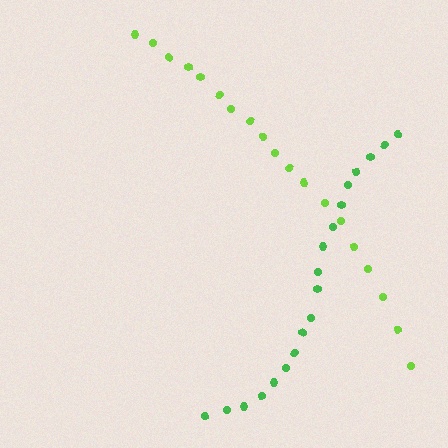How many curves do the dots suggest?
There are 2 distinct paths.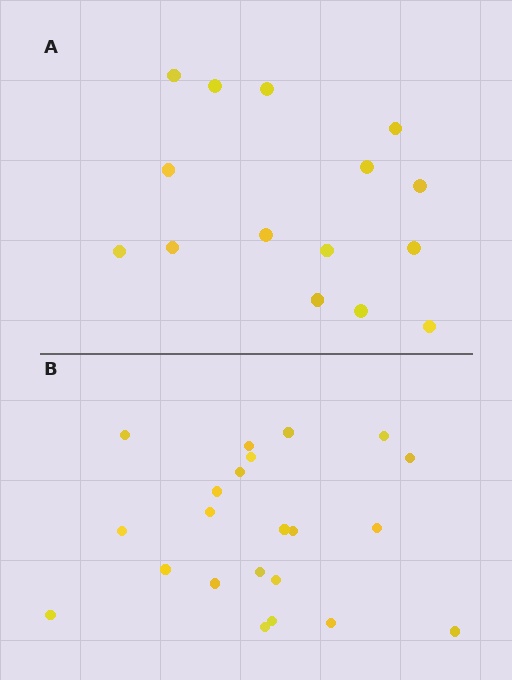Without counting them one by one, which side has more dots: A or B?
Region B (the bottom region) has more dots.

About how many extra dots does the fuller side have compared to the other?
Region B has roughly 8 or so more dots than region A.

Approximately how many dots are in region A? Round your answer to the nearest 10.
About 20 dots. (The exact count is 15, which rounds to 20.)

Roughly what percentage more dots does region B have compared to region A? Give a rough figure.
About 45% more.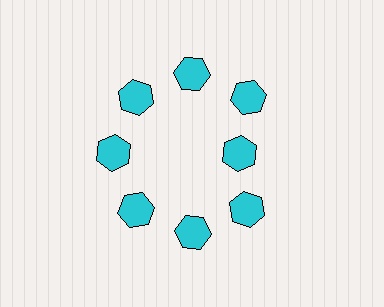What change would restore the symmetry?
The symmetry would be restored by moving it outward, back onto the ring so that all 8 hexagons sit at equal angles and equal distance from the center.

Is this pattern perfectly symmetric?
No. The 8 cyan hexagons are arranged in a ring, but one element near the 3 o'clock position is pulled inward toward the center, breaking the 8-fold rotational symmetry.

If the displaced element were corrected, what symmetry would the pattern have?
It would have 8-fold rotational symmetry — the pattern would map onto itself every 45 degrees.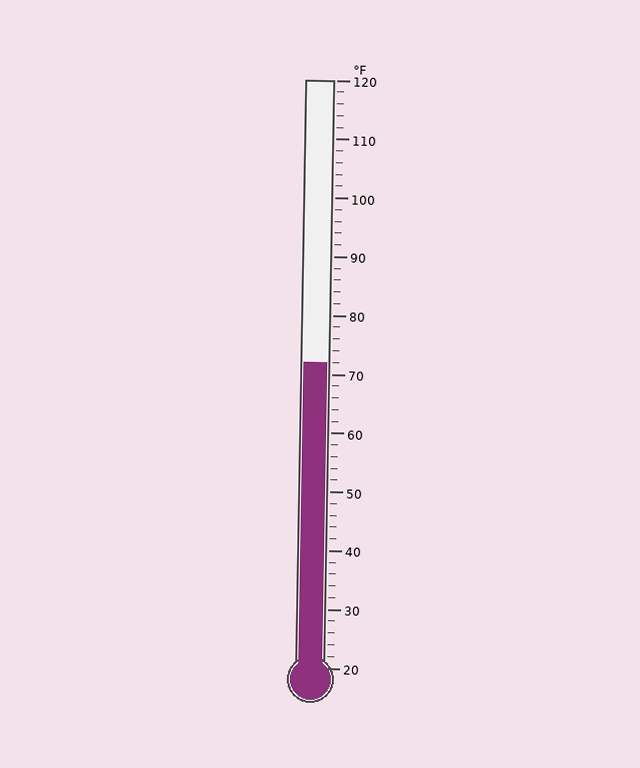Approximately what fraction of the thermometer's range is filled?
The thermometer is filled to approximately 50% of its range.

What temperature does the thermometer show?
The thermometer shows approximately 72°F.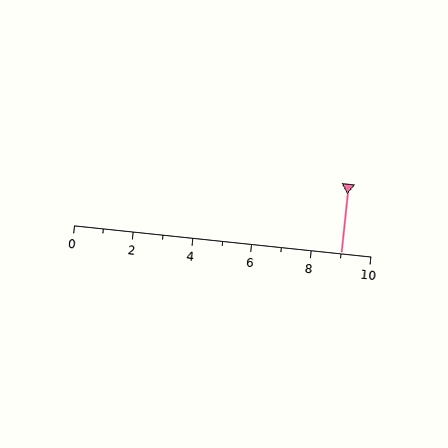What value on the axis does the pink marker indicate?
The marker indicates approximately 9.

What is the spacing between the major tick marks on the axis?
The major ticks are spaced 2 apart.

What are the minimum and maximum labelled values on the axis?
The axis runs from 0 to 10.